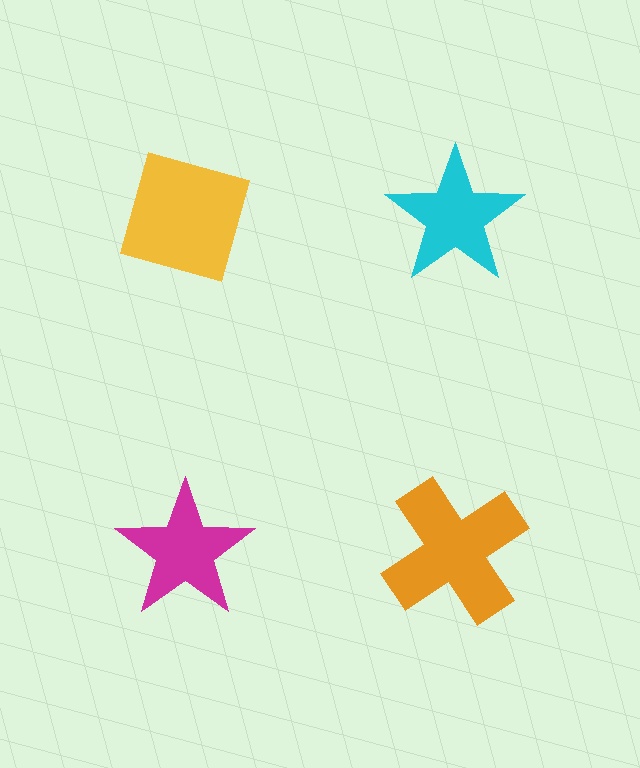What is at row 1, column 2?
A cyan star.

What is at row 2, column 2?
An orange cross.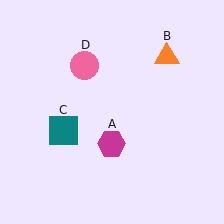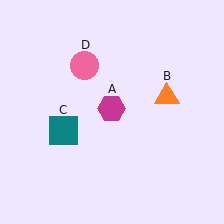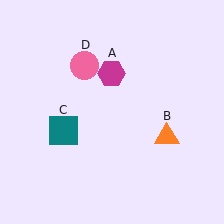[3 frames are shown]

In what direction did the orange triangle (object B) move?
The orange triangle (object B) moved down.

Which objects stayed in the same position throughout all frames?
Teal square (object C) and pink circle (object D) remained stationary.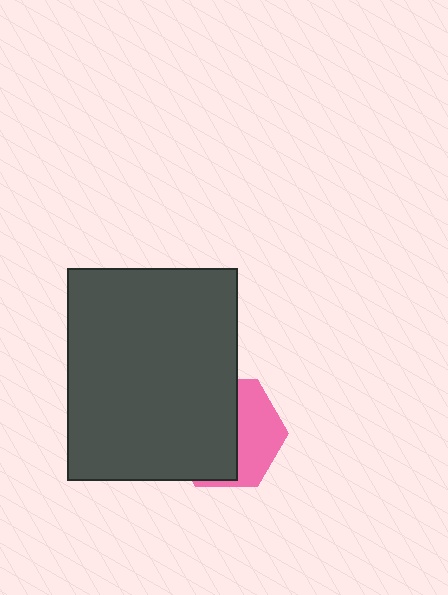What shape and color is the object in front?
The object in front is a dark gray rectangle.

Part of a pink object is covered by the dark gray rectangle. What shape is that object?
It is a hexagon.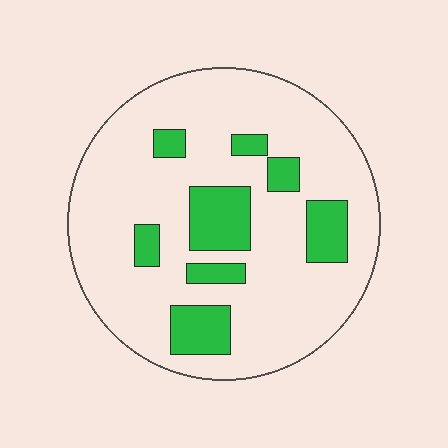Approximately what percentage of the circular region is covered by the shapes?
Approximately 20%.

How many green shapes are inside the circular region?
8.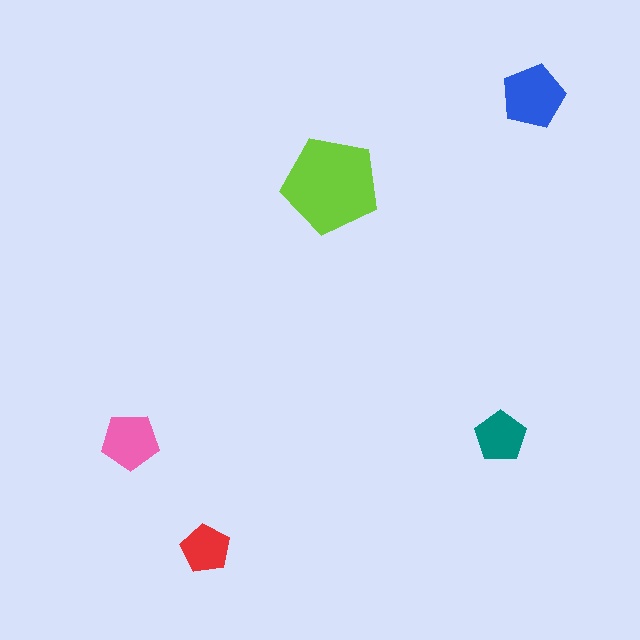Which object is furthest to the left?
The pink pentagon is leftmost.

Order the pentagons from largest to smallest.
the lime one, the blue one, the pink one, the teal one, the red one.